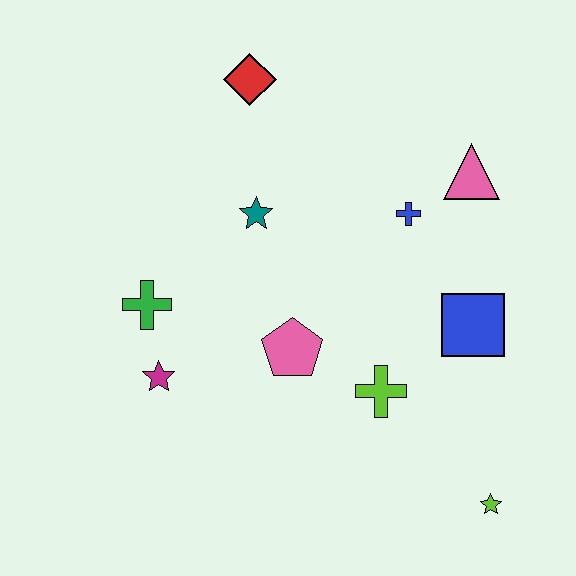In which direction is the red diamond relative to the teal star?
The red diamond is above the teal star.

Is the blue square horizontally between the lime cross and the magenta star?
No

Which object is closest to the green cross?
The magenta star is closest to the green cross.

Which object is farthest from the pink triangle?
The magenta star is farthest from the pink triangle.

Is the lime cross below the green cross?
Yes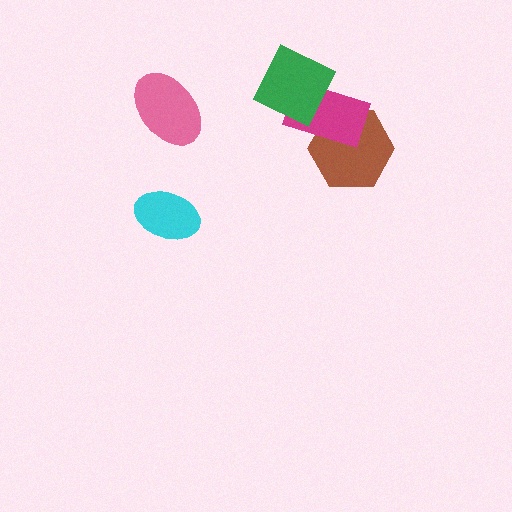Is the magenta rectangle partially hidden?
Yes, it is partially covered by another shape.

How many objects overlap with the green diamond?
1 object overlaps with the green diamond.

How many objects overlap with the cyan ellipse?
0 objects overlap with the cyan ellipse.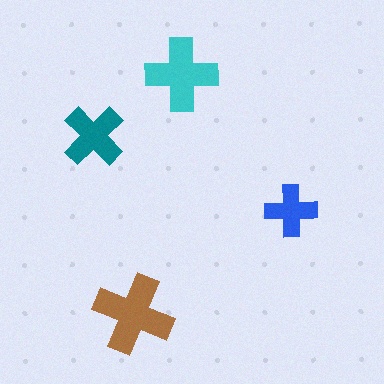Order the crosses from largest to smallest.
the brown one, the cyan one, the teal one, the blue one.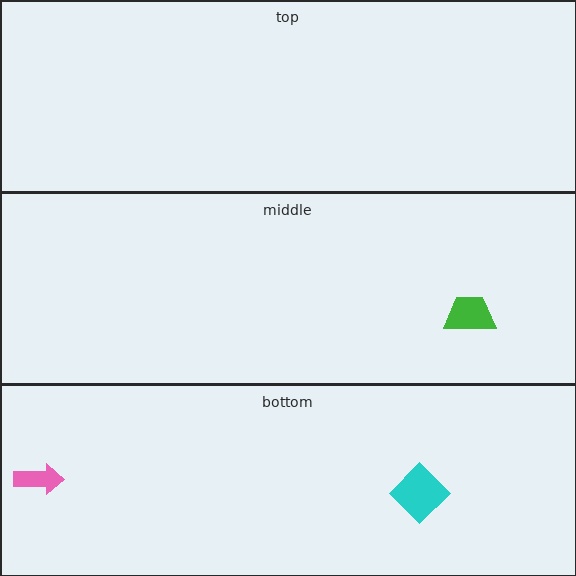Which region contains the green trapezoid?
The middle region.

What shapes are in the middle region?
The green trapezoid.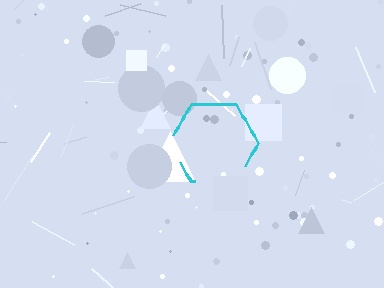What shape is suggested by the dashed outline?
The dashed outline suggests a hexagon.